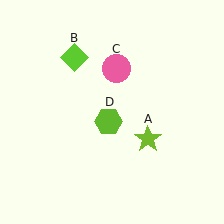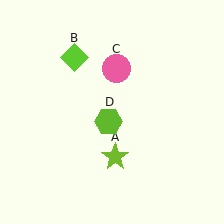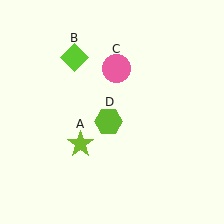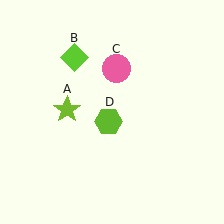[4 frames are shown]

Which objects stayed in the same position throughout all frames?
Lime diamond (object B) and pink circle (object C) and lime hexagon (object D) remained stationary.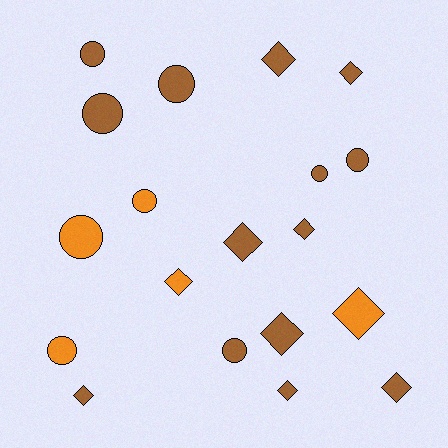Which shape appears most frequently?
Diamond, with 10 objects.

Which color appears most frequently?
Brown, with 14 objects.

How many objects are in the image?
There are 19 objects.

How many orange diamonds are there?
There are 2 orange diamonds.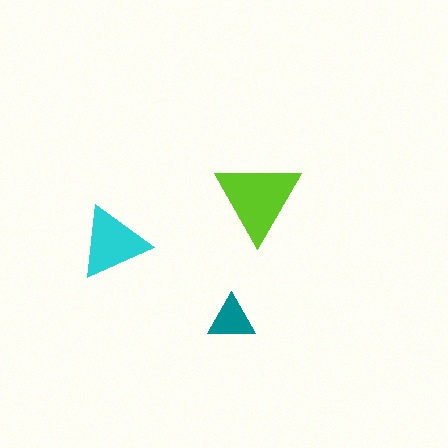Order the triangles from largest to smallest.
the lime one, the cyan one, the teal one.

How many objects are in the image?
There are 3 objects in the image.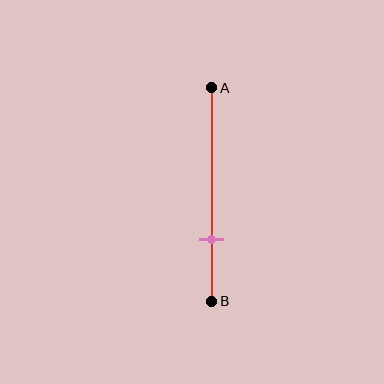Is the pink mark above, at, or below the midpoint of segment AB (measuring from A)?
The pink mark is below the midpoint of segment AB.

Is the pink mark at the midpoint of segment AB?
No, the mark is at about 70% from A, not at the 50% midpoint.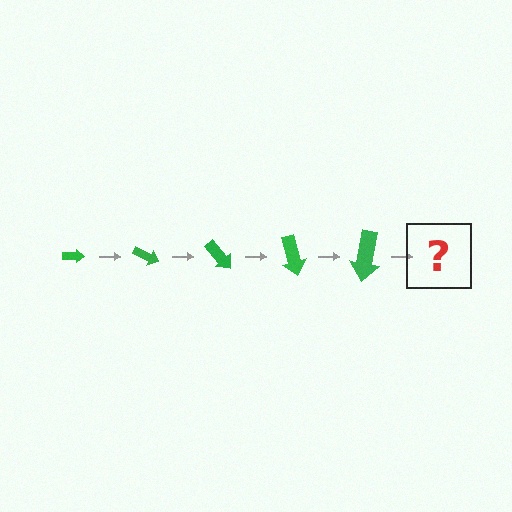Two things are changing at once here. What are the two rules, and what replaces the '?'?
The two rules are that the arrow grows larger each step and it rotates 25 degrees each step. The '?' should be an arrow, larger than the previous one and rotated 125 degrees from the start.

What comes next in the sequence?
The next element should be an arrow, larger than the previous one and rotated 125 degrees from the start.